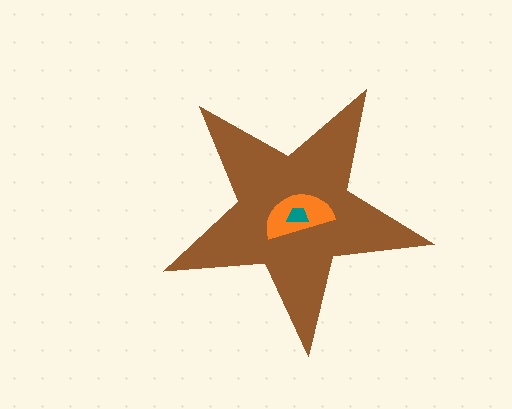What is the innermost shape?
The teal trapezoid.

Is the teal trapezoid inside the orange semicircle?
Yes.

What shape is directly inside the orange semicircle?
The teal trapezoid.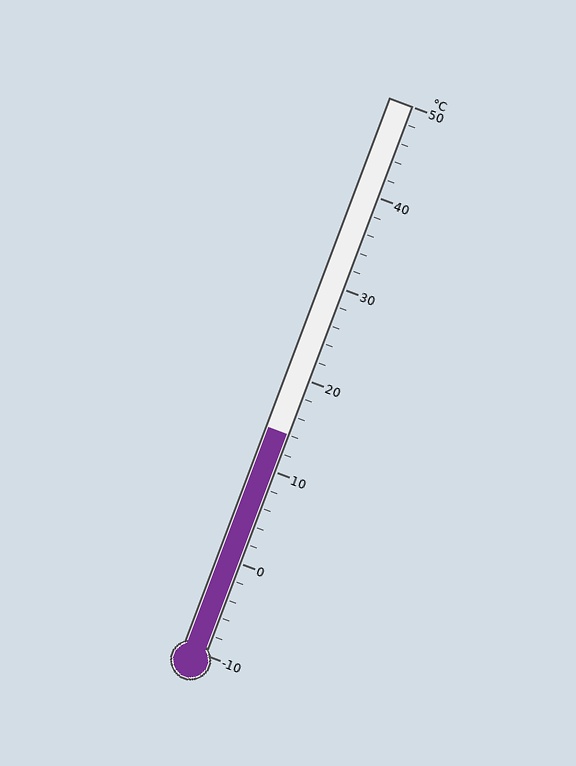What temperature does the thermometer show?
The thermometer shows approximately 14°C.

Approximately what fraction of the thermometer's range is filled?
The thermometer is filled to approximately 40% of its range.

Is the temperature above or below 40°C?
The temperature is below 40°C.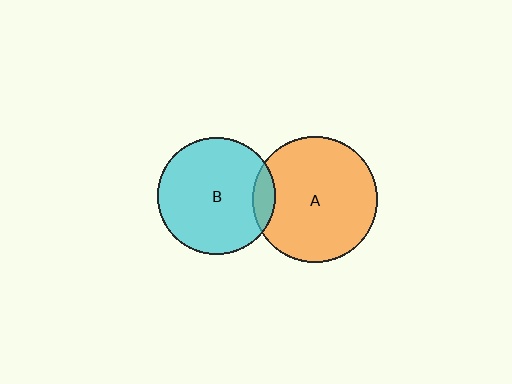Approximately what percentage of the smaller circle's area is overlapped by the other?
Approximately 10%.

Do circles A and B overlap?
Yes.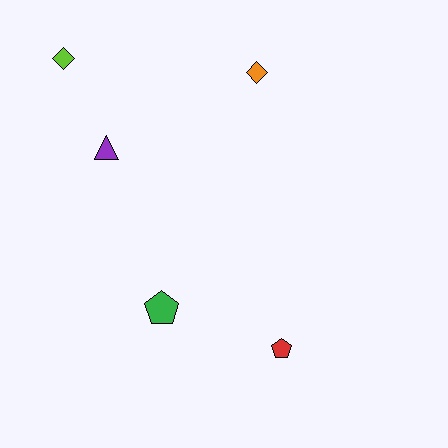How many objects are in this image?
There are 5 objects.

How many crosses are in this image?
There are no crosses.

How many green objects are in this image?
There is 1 green object.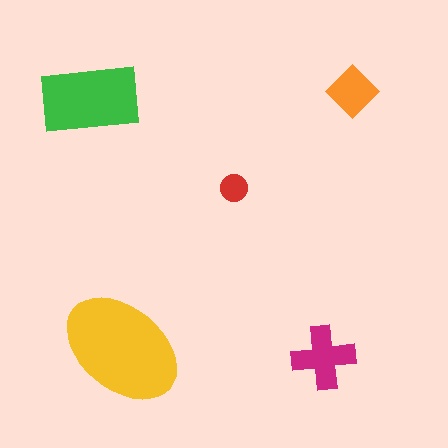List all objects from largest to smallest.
The yellow ellipse, the green rectangle, the magenta cross, the orange diamond, the red circle.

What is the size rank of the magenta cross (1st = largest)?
3rd.